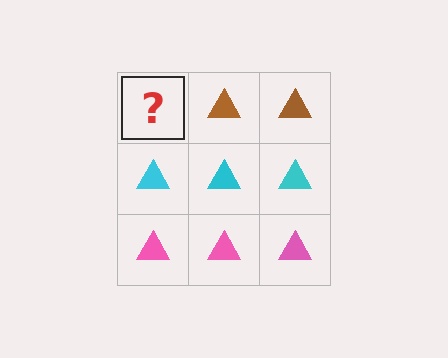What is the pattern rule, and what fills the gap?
The rule is that each row has a consistent color. The gap should be filled with a brown triangle.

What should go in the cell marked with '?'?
The missing cell should contain a brown triangle.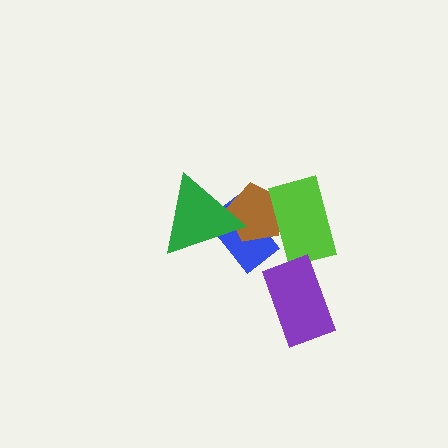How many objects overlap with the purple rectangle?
0 objects overlap with the purple rectangle.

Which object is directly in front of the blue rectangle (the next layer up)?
The brown pentagon is directly in front of the blue rectangle.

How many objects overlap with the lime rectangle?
2 objects overlap with the lime rectangle.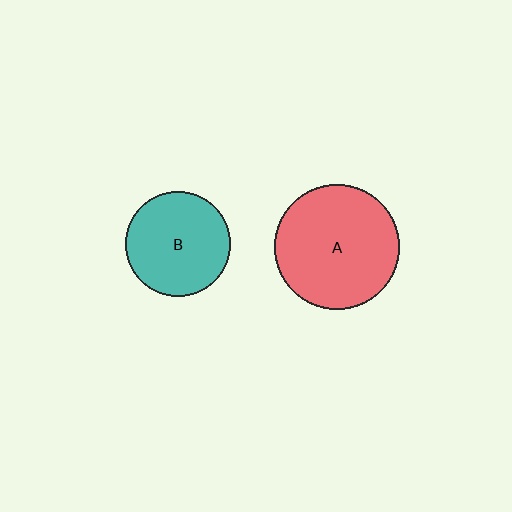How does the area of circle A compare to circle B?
Approximately 1.4 times.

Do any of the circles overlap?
No, none of the circles overlap.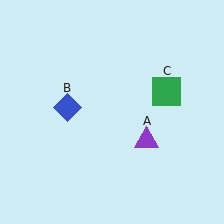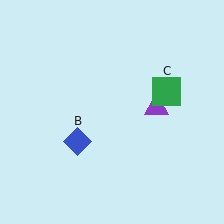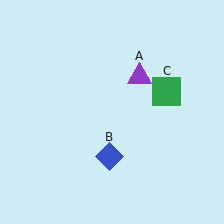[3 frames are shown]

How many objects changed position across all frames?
2 objects changed position: purple triangle (object A), blue diamond (object B).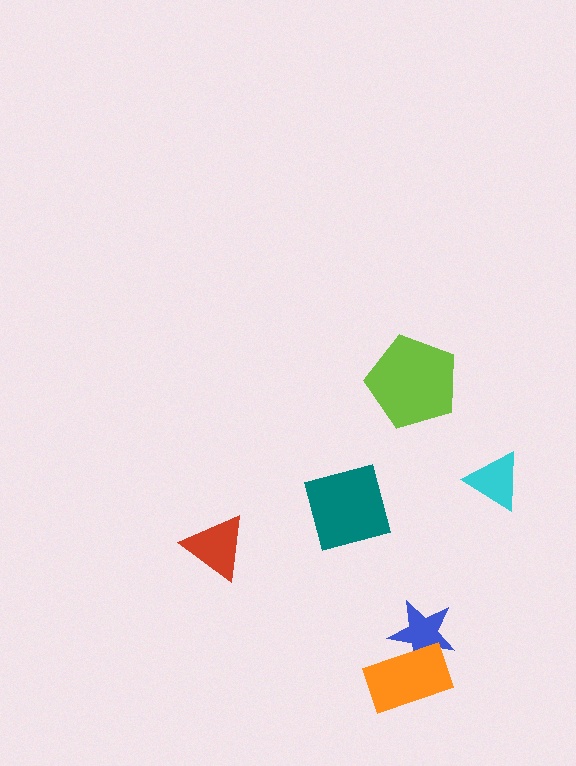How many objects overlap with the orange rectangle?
1 object overlaps with the orange rectangle.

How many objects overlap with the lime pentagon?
0 objects overlap with the lime pentagon.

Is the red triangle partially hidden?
No, no other shape covers it.